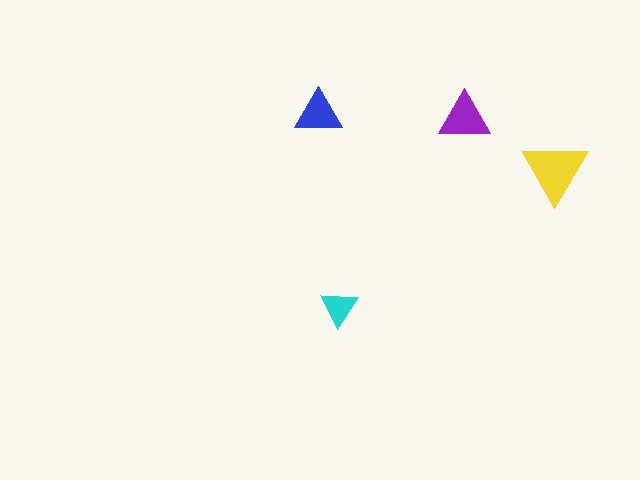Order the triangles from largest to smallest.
the yellow one, the purple one, the blue one, the cyan one.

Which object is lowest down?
The cyan triangle is bottommost.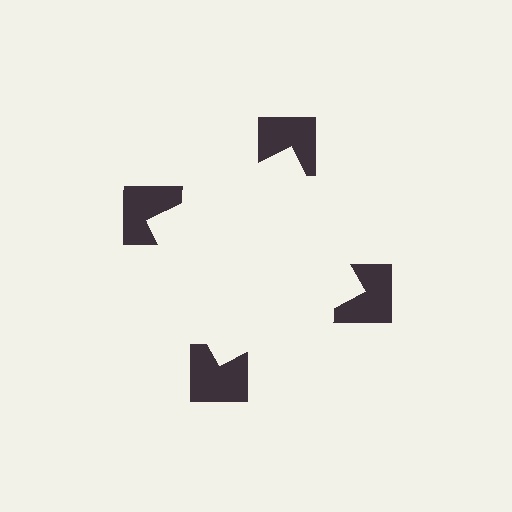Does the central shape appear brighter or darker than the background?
It typically appears slightly brighter than the background, even though no actual brightness change is drawn.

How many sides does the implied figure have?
4 sides.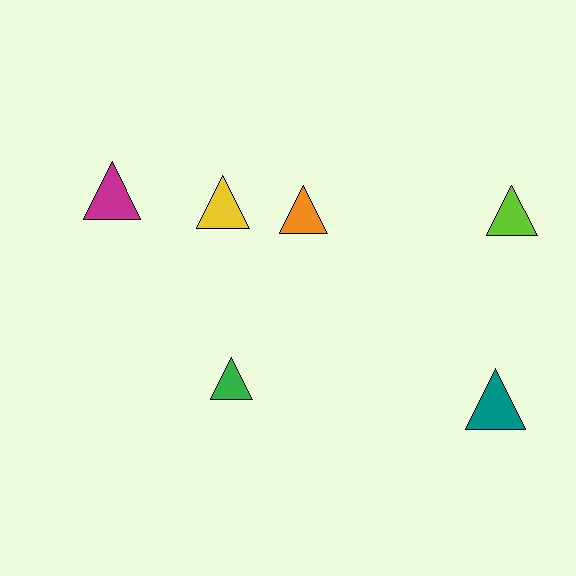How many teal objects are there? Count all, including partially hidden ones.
There is 1 teal object.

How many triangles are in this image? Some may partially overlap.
There are 6 triangles.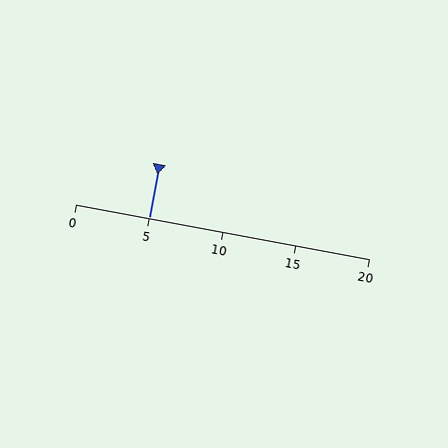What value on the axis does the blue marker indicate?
The marker indicates approximately 5.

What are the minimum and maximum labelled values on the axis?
The axis runs from 0 to 20.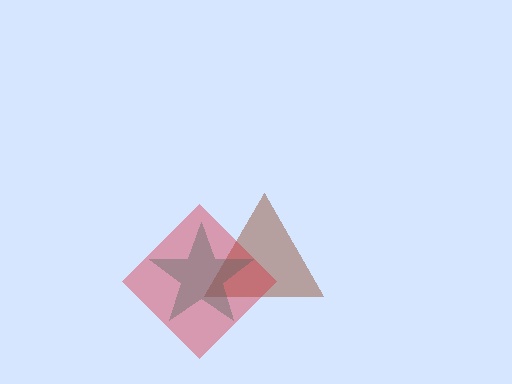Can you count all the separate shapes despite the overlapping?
Yes, there are 3 separate shapes.